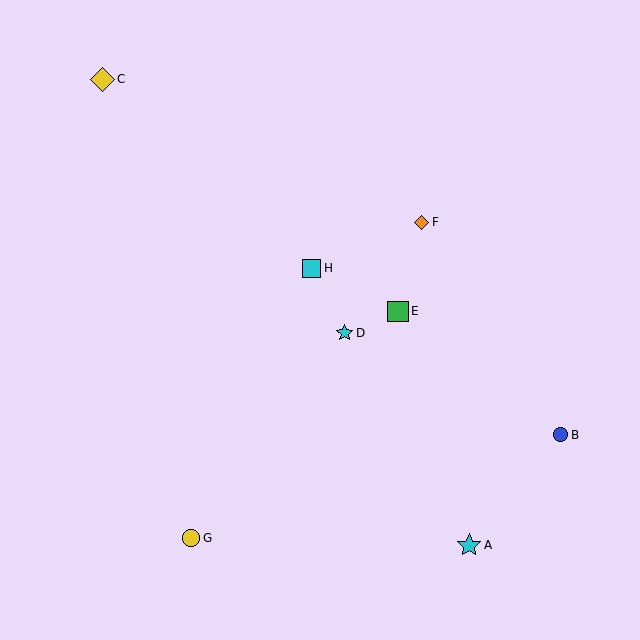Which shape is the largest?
The yellow diamond (labeled C) is the largest.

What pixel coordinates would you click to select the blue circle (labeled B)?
Click at (561, 435) to select the blue circle B.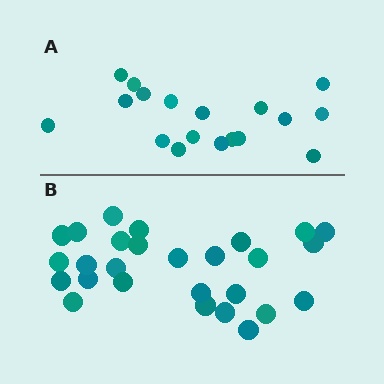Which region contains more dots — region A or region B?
Region B (the bottom region) has more dots.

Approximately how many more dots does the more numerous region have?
Region B has roughly 8 or so more dots than region A.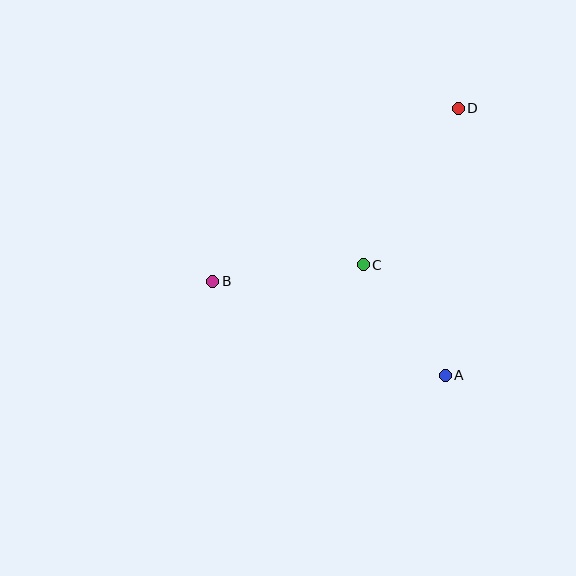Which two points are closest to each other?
Points A and C are closest to each other.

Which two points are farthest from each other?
Points B and D are farthest from each other.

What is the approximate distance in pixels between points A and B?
The distance between A and B is approximately 251 pixels.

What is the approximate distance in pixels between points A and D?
The distance between A and D is approximately 268 pixels.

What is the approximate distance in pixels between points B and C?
The distance between B and C is approximately 151 pixels.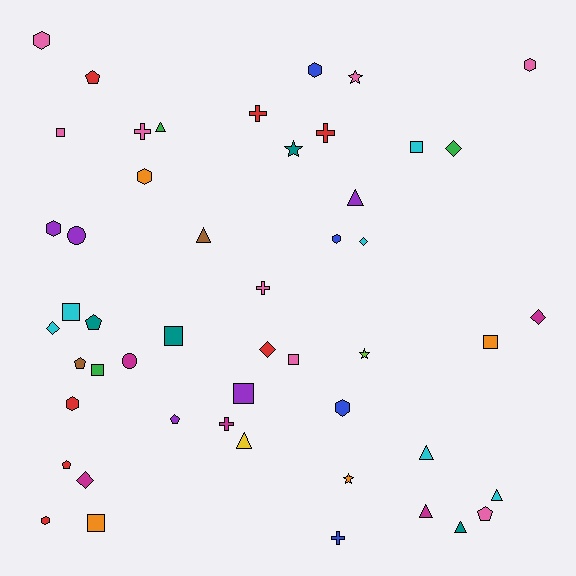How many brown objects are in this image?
There are 2 brown objects.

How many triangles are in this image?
There are 8 triangles.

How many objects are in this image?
There are 50 objects.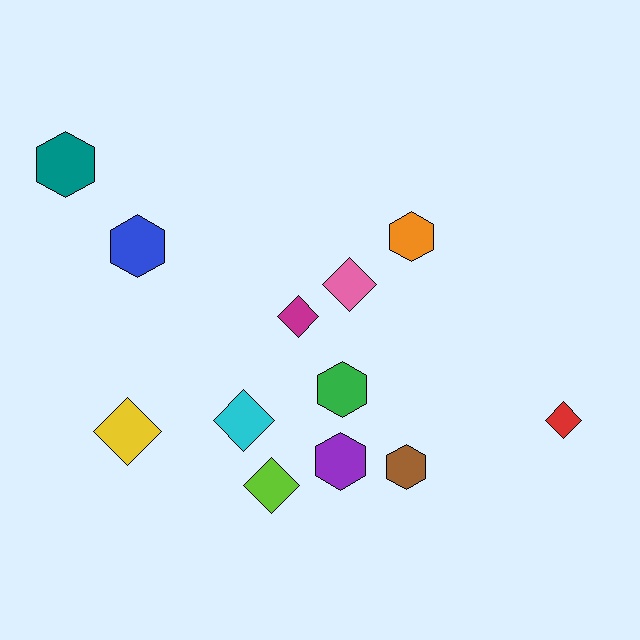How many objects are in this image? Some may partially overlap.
There are 12 objects.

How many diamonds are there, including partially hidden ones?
There are 6 diamonds.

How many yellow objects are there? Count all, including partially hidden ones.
There is 1 yellow object.